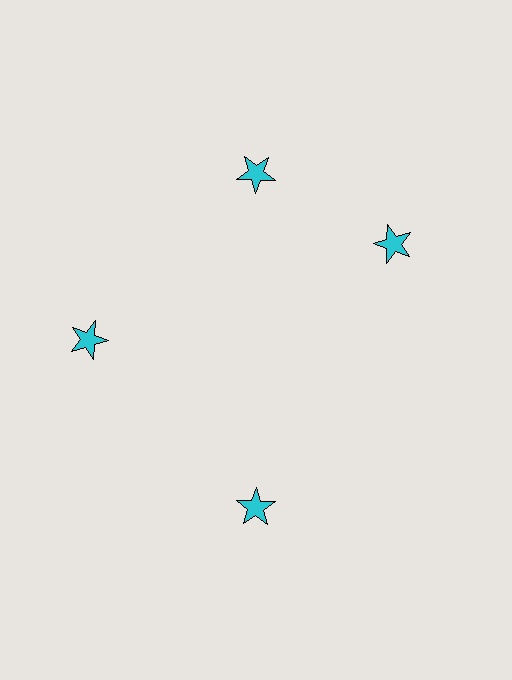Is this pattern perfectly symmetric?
No. The 4 cyan stars are arranged in a ring, but one element near the 3 o'clock position is rotated out of alignment along the ring, breaking the 4-fold rotational symmetry.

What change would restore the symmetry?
The symmetry would be restored by rotating it back into even spacing with its neighbors so that all 4 stars sit at equal angles and equal distance from the center.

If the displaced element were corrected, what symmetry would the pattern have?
It would have 4-fold rotational symmetry — the pattern would map onto itself every 90 degrees.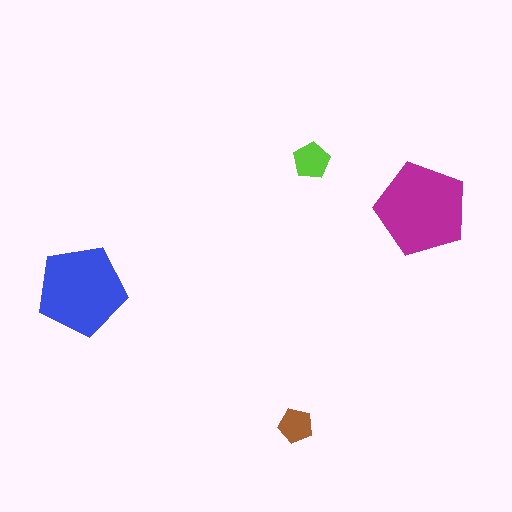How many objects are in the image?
There are 4 objects in the image.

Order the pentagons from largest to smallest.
the magenta one, the blue one, the lime one, the brown one.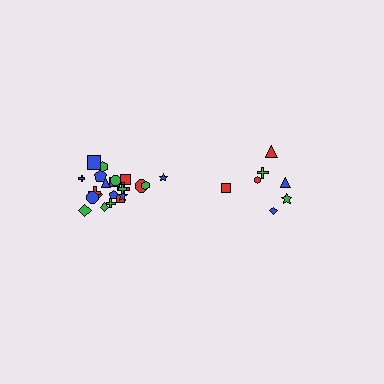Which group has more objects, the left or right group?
The left group.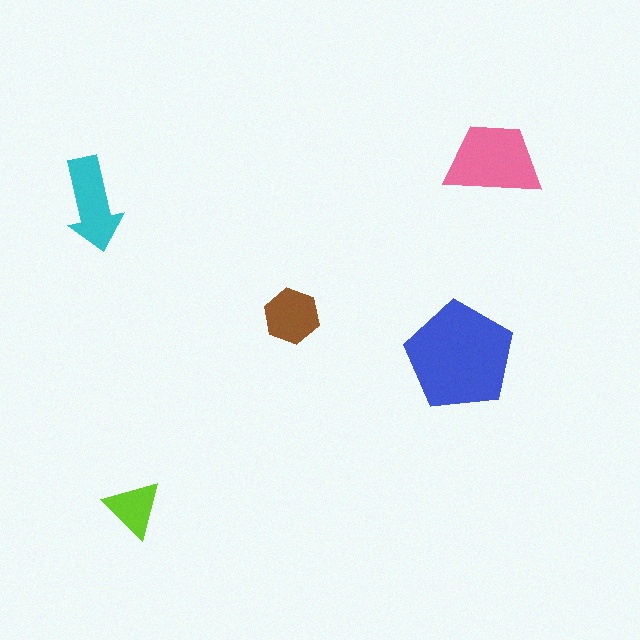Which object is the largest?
The blue pentagon.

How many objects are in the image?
There are 5 objects in the image.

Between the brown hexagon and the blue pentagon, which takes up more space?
The blue pentagon.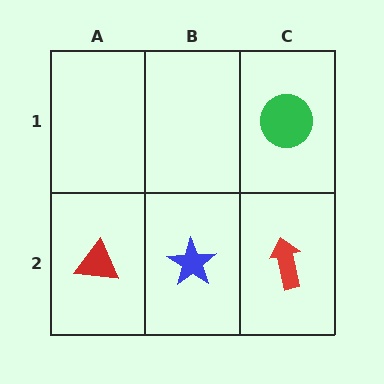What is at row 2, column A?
A red triangle.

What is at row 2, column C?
A red arrow.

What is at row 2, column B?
A blue star.